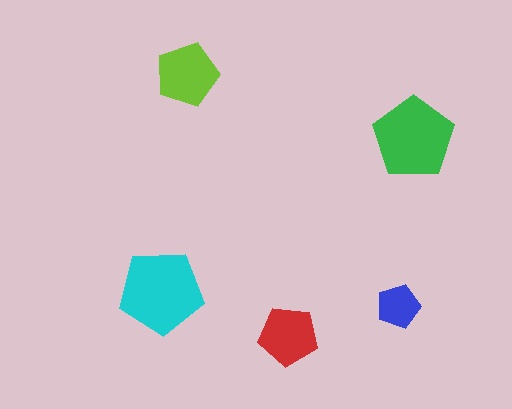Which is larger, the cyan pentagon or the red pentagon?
The cyan one.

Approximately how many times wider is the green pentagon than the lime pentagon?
About 1.5 times wider.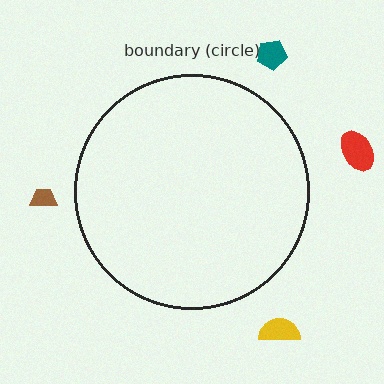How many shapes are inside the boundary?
0 inside, 4 outside.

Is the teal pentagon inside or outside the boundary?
Outside.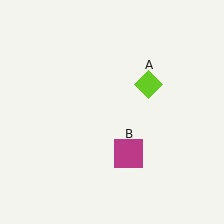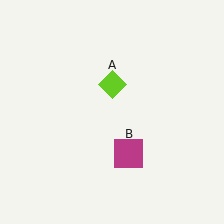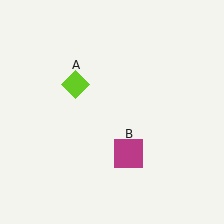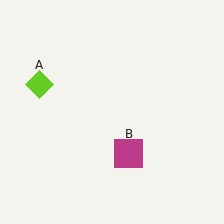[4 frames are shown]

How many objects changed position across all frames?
1 object changed position: lime diamond (object A).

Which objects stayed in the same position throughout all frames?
Magenta square (object B) remained stationary.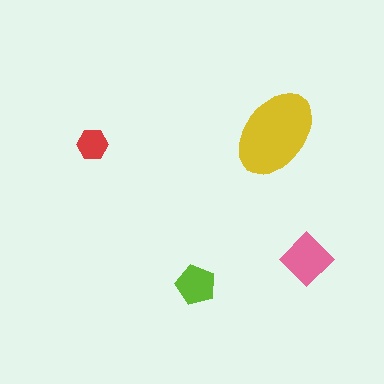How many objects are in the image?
There are 4 objects in the image.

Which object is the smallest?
The red hexagon.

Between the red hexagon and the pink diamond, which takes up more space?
The pink diamond.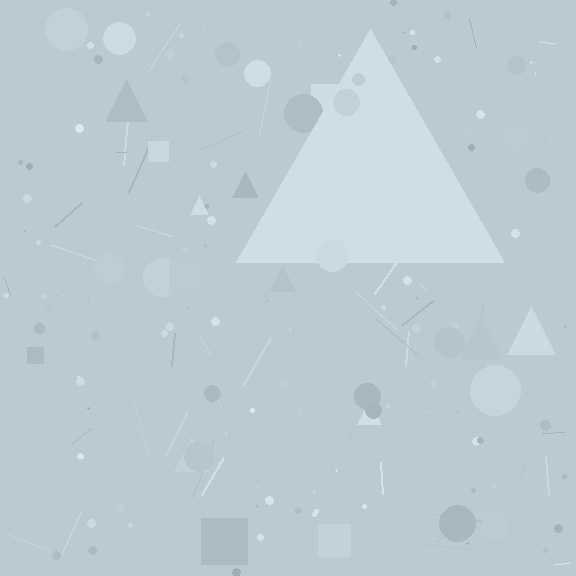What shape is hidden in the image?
A triangle is hidden in the image.